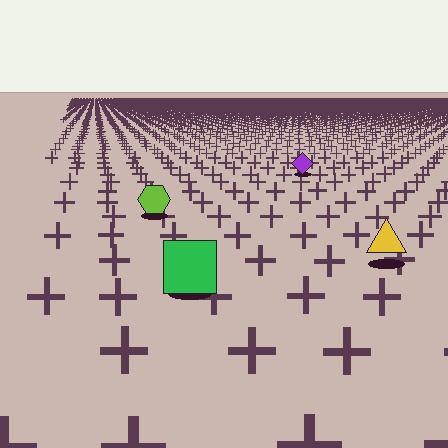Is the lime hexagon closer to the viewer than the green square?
No. The green square is closer — you can tell from the texture gradient: the ground texture is coarser near it.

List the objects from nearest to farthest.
From nearest to farthest: the green square, the yellow triangle, the lime hexagon, the purple diamond.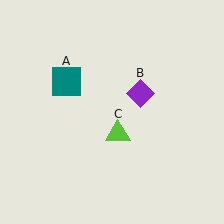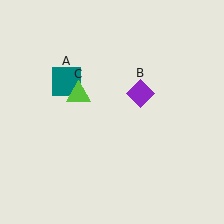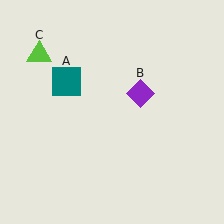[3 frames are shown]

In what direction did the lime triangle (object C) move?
The lime triangle (object C) moved up and to the left.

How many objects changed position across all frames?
1 object changed position: lime triangle (object C).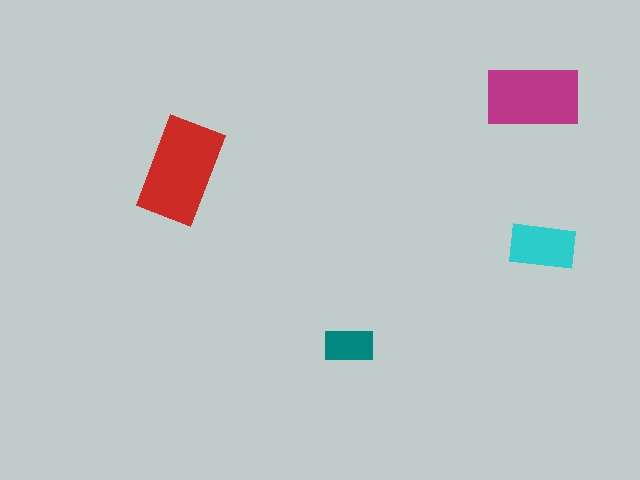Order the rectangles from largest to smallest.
the red one, the magenta one, the cyan one, the teal one.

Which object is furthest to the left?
The red rectangle is leftmost.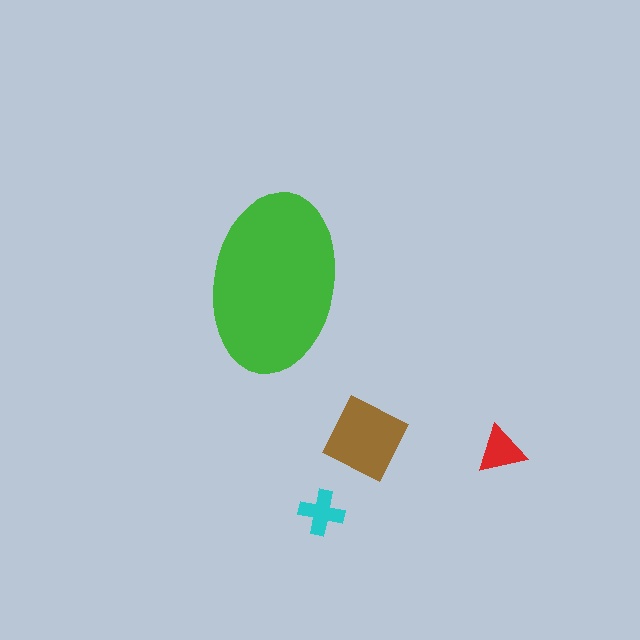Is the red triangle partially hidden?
No, the red triangle is fully visible.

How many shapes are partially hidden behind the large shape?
0 shapes are partially hidden.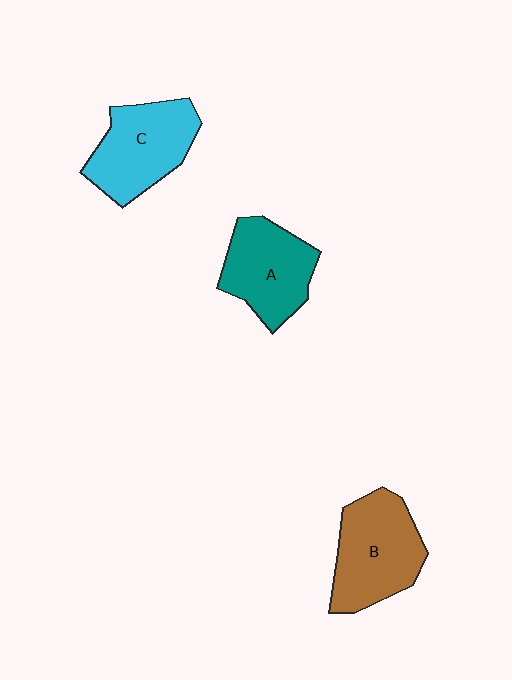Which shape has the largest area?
Shape B (brown).